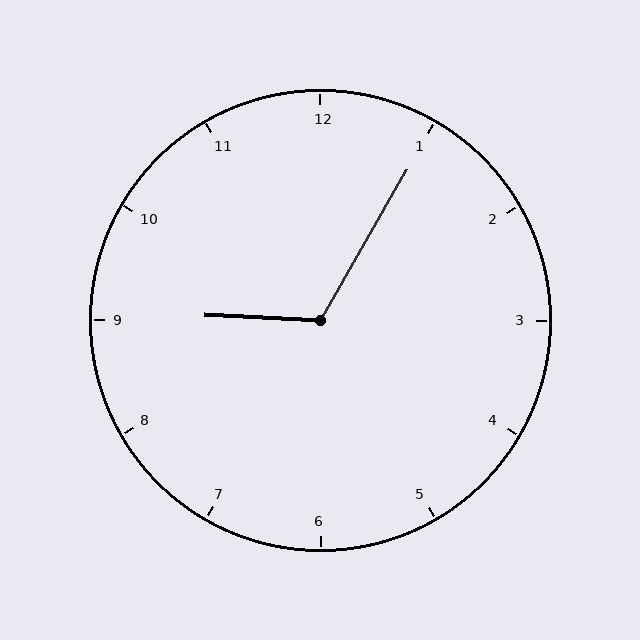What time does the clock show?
9:05.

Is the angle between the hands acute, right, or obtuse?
It is obtuse.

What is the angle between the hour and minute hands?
Approximately 118 degrees.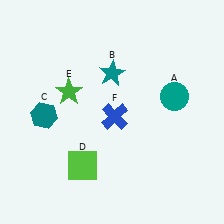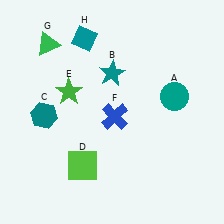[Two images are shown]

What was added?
A green triangle (G), a teal diamond (H) were added in Image 2.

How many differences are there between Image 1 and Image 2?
There are 2 differences between the two images.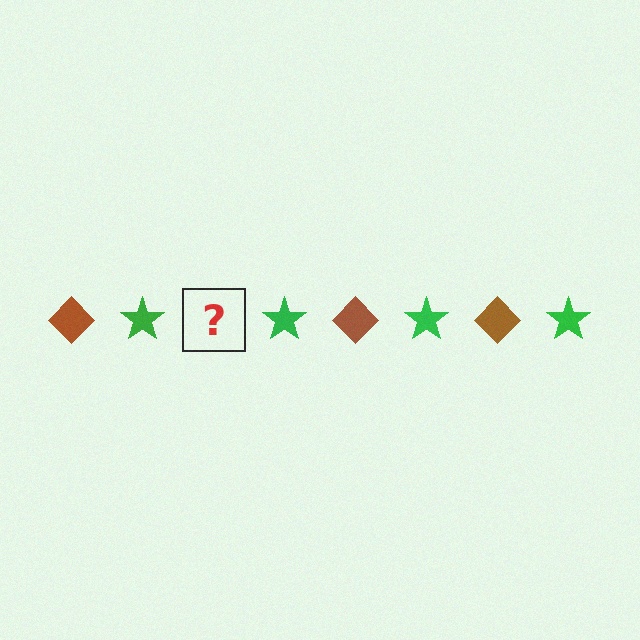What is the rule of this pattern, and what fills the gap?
The rule is that the pattern alternates between brown diamond and green star. The gap should be filled with a brown diamond.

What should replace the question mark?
The question mark should be replaced with a brown diamond.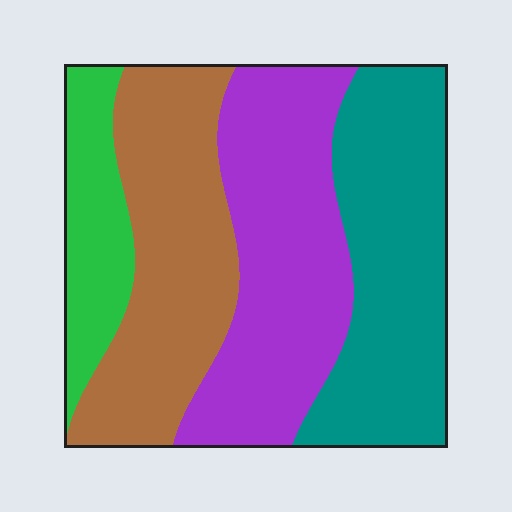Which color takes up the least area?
Green, at roughly 15%.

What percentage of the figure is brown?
Brown takes up between a quarter and a half of the figure.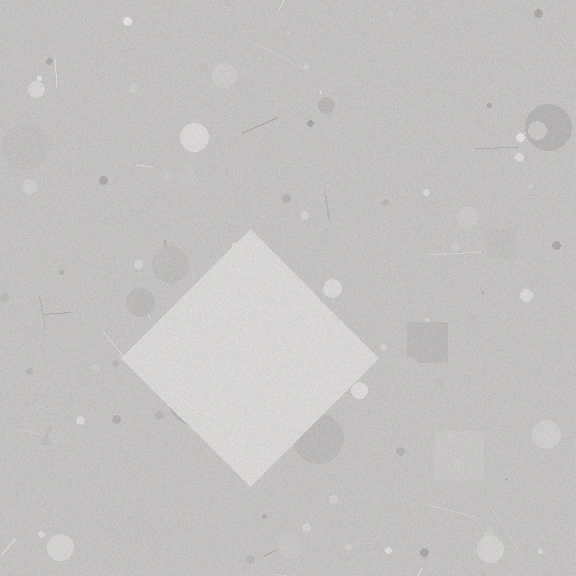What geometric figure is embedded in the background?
A diamond is embedded in the background.